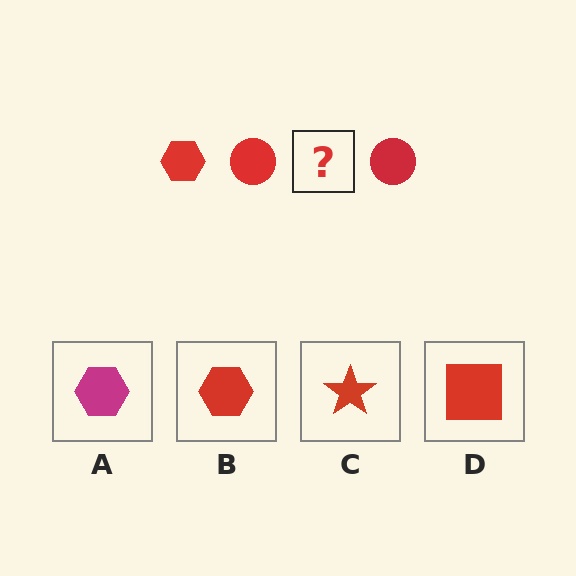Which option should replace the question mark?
Option B.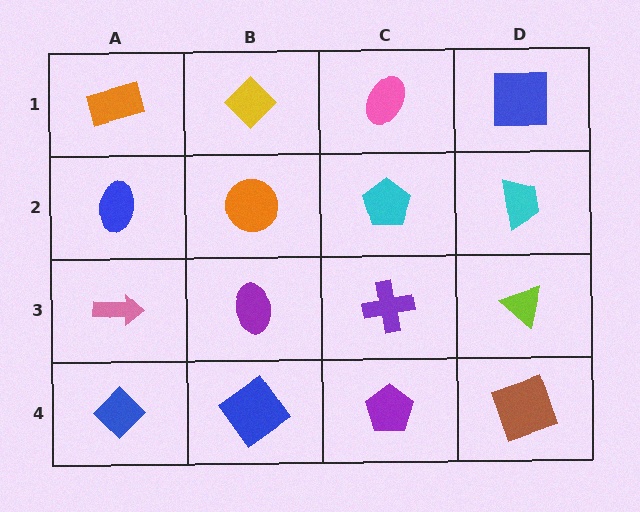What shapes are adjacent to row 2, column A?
An orange rectangle (row 1, column A), a pink arrow (row 3, column A), an orange circle (row 2, column B).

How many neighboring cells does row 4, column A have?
2.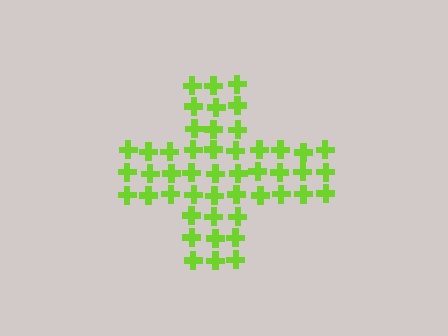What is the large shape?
The large shape is a cross.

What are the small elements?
The small elements are crosses.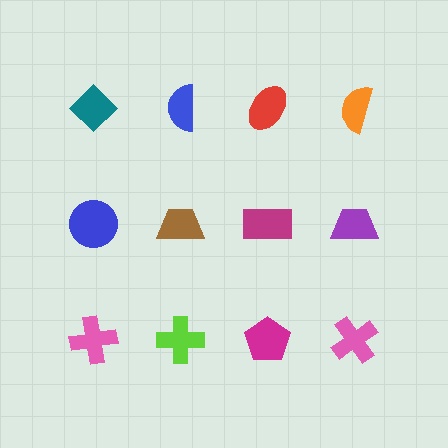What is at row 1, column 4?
An orange semicircle.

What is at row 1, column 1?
A teal diamond.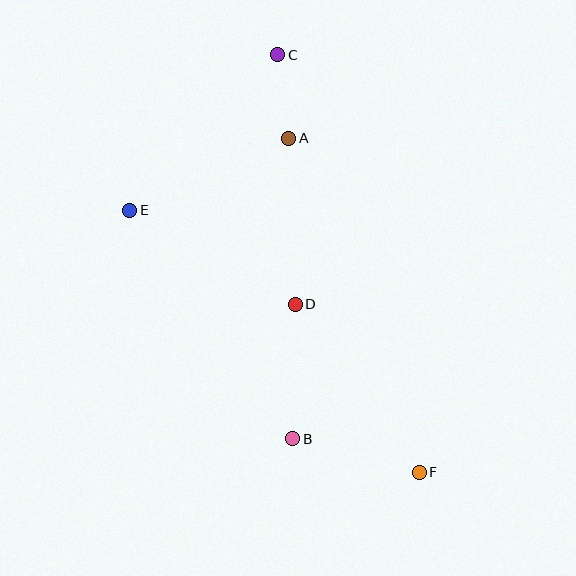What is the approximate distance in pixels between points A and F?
The distance between A and F is approximately 358 pixels.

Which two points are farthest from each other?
Points C and F are farthest from each other.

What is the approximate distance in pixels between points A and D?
The distance between A and D is approximately 166 pixels.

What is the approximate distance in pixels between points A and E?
The distance between A and E is approximately 174 pixels.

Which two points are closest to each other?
Points A and C are closest to each other.